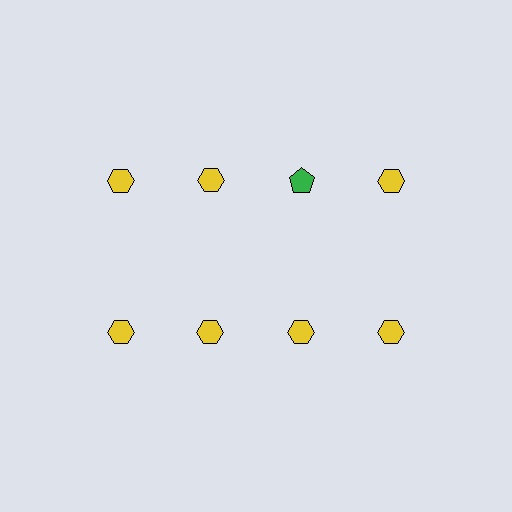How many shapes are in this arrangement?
There are 8 shapes arranged in a grid pattern.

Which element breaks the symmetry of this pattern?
The green pentagon in the top row, center column breaks the symmetry. All other shapes are yellow hexagons.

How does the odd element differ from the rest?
It differs in both color (green instead of yellow) and shape (pentagon instead of hexagon).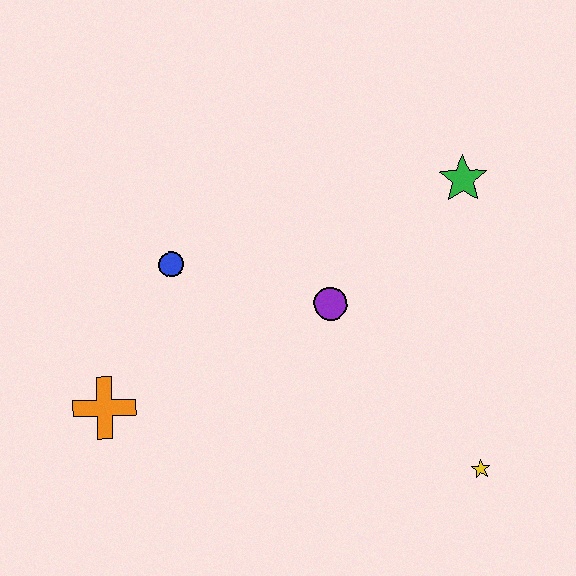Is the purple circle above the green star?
No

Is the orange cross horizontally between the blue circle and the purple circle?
No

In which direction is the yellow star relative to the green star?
The yellow star is below the green star.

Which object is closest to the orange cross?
The blue circle is closest to the orange cross.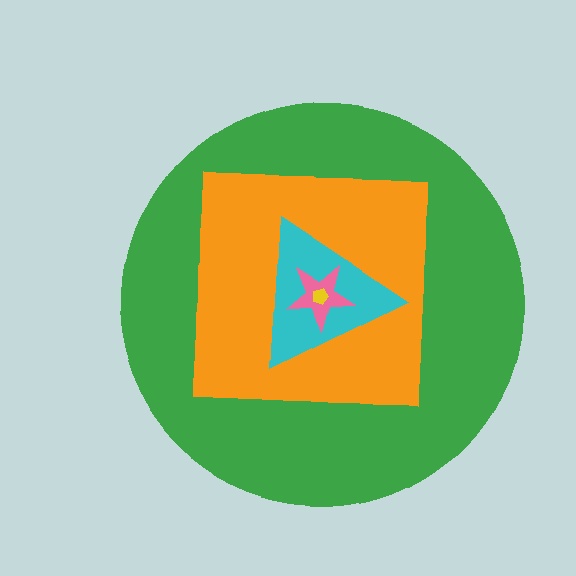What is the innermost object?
The yellow pentagon.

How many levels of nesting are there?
5.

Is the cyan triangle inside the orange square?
Yes.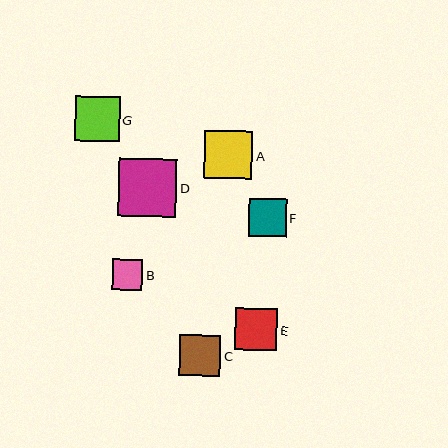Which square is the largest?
Square D is the largest with a size of approximately 58 pixels.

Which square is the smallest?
Square B is the smallest with a size of approximately 30 pixels.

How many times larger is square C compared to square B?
Square C is approximately 1.4 times the size of square B.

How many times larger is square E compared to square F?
Square E is approximately 1.1 times the size of square F.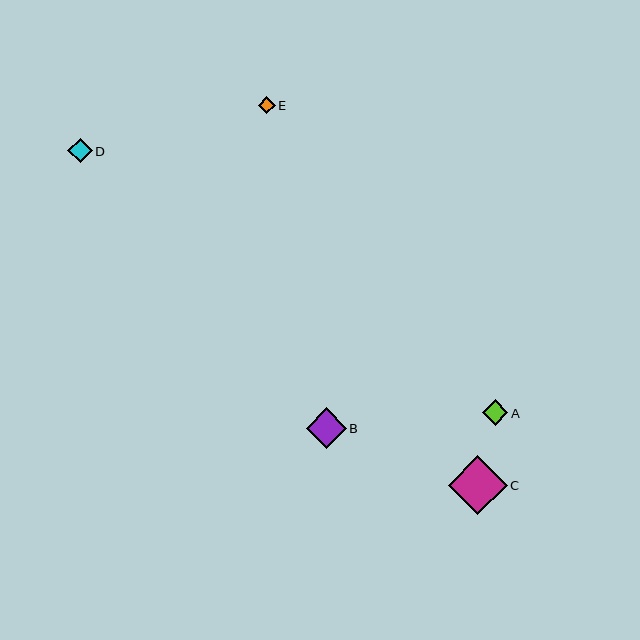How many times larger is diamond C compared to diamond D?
Diamond C is approximately 2.4 times the size of diamond D.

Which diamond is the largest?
Diamond C is the largest with a size of approximately 59 pixels.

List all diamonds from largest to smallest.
From largest to smallest: C, B, A, D, E.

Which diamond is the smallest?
Diamond E is the smallest with a size of approximately 17 pixels.